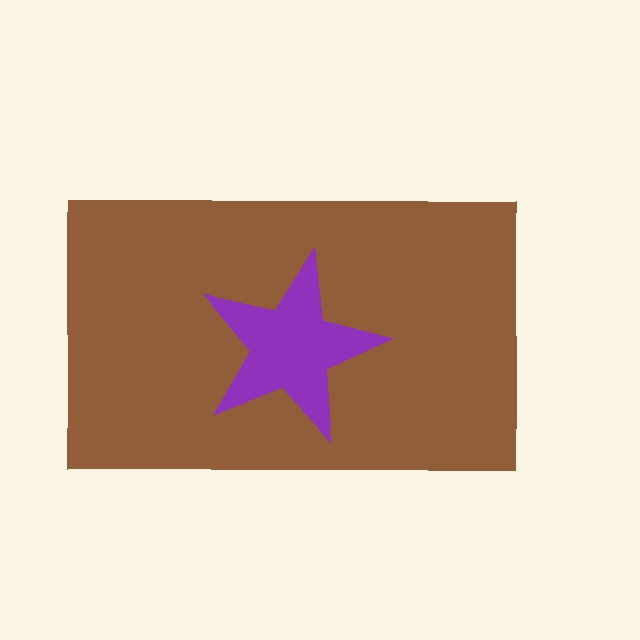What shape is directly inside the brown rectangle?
The purple star.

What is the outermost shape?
The brown rectangle.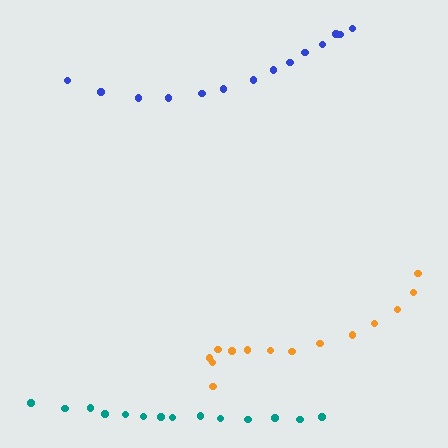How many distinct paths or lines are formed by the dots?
There are 3 distinct paths.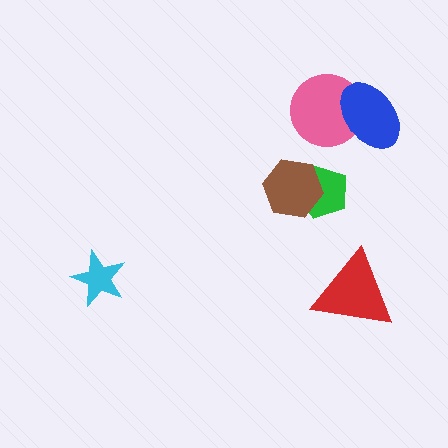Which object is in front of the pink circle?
The blue ellipse is in front of the pink circle.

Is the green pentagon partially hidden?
Yes, it is partially covered by another shape.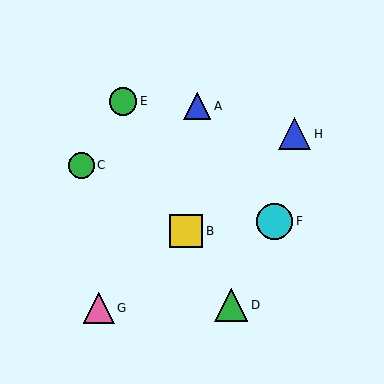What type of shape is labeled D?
Shape D is a green triangle.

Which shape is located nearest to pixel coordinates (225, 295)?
The green triangle (labeled D) at (231, 305) is nearest to that location.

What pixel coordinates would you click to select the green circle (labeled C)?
Click at (81, 165) to select the green circle C.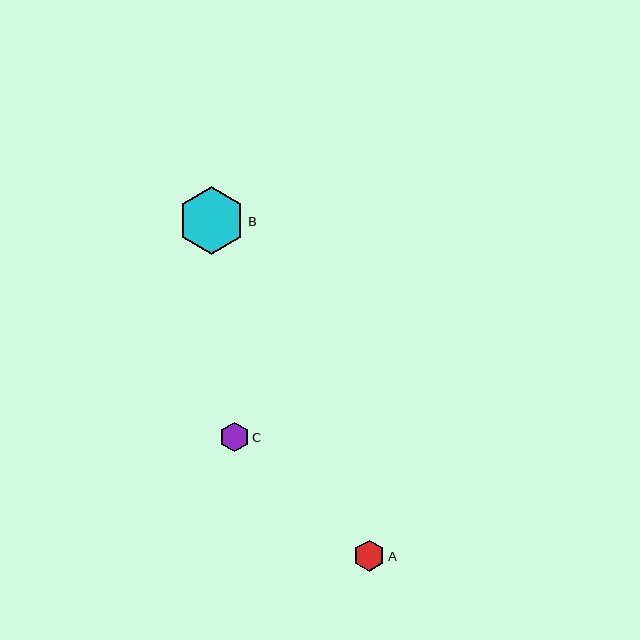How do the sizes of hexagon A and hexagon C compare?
Hexagon A and hexagon C are approximately the same size.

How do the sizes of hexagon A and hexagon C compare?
Hexagon A and hexagon C are approximately the same size.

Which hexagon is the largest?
Hexagon B is the largest with a size of approximately 68 pixels.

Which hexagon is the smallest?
Hexagon C is the smallest with a size of approximately 29 pixels.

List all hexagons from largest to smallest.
From largest to smallest: B, A, C.